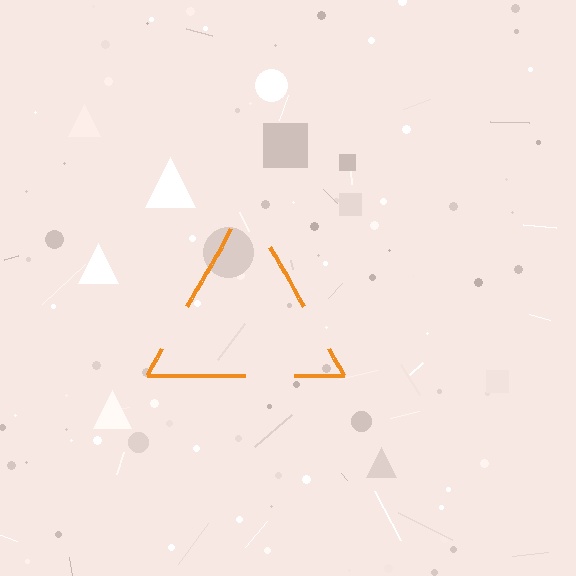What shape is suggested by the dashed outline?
The dashed outline suggests a triangle.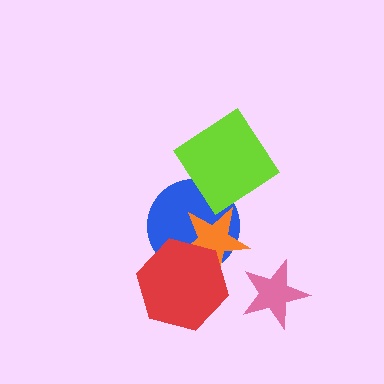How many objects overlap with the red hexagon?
2 objects overlap with the red hexagon.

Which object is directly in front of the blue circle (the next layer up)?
The orange star is directly in front of the blue circle.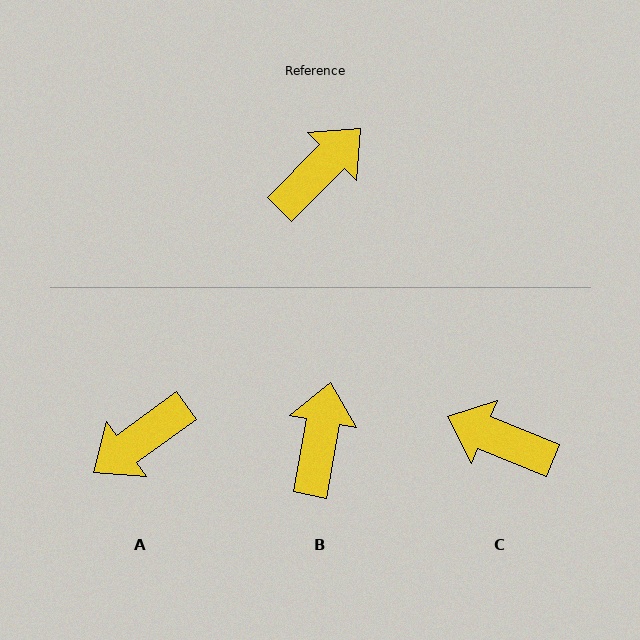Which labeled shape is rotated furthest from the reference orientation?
A, about 171 degrees away.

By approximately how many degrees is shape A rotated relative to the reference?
Approximately 171 degrees counter-clockwise.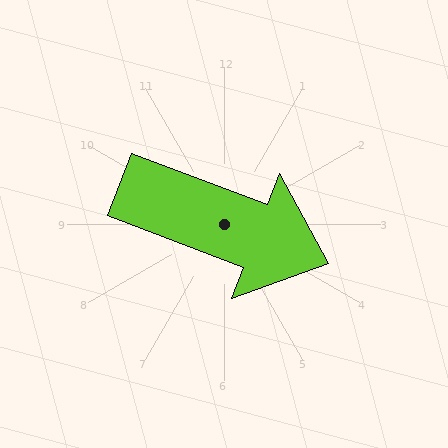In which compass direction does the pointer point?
East.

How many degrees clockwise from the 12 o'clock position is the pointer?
Approximately 111 degrees.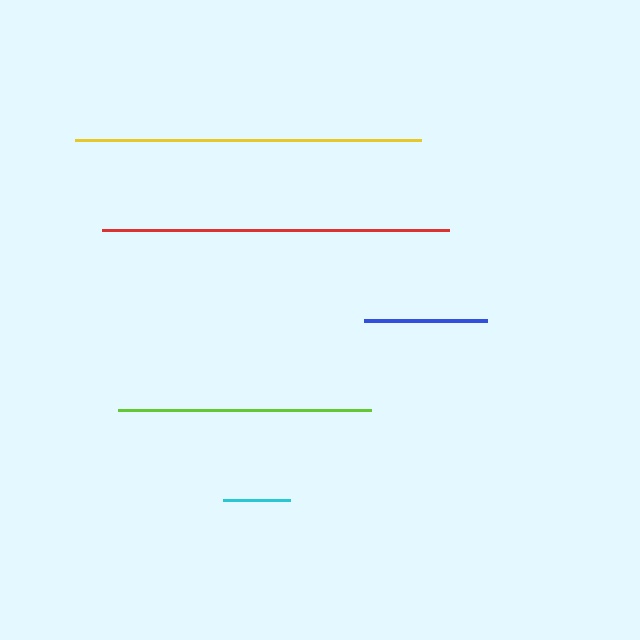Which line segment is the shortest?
The cyan line is the shortest at approximately 66 pixels.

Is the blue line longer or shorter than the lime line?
The lime line is longer than the blue line.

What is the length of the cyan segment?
The cyan segment is approximately 66 pixels long.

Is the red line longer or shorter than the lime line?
The red line is longer than the lime line.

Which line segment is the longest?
The red line is the longest at approximately 347 pixels.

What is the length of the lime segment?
The lime segment is approximately 253 pixels long.